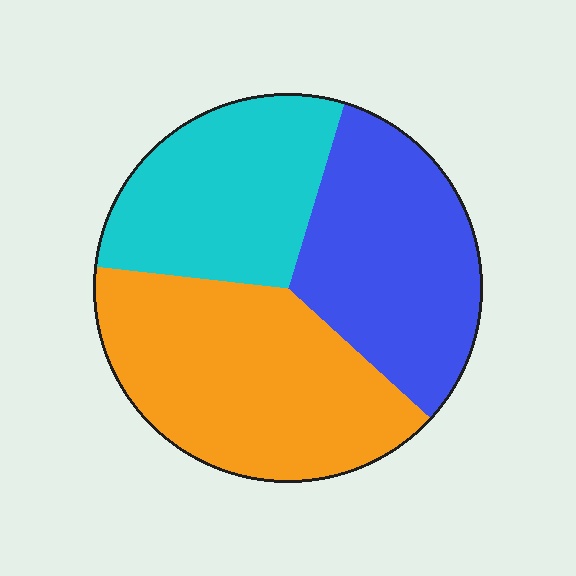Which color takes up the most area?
Orange, at roughly 40%.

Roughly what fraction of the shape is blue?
Blue covers about 30% of the shape.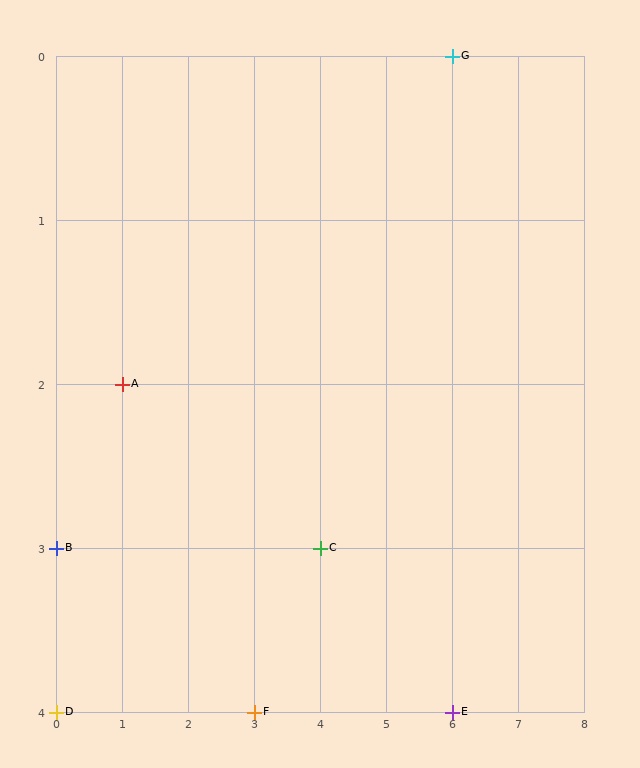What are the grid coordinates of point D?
Point D is at grid coordinates (0, 4).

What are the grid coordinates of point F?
Point F is at grid coordinates (3, 4).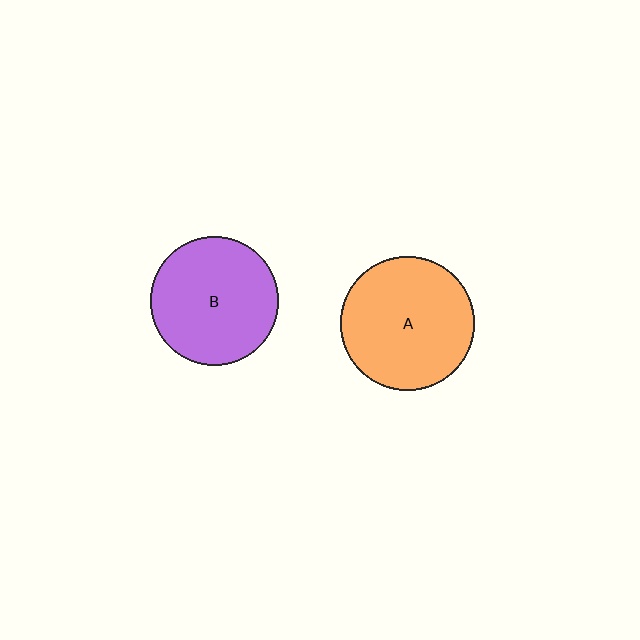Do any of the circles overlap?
No, none of the circles overlap.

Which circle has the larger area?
Circle A (orange).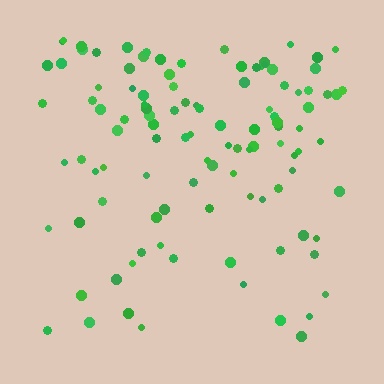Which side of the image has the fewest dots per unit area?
The bottom.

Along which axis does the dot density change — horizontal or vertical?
Vertical.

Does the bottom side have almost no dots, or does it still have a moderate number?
Still a moderate number, just noticeably fewer than the top.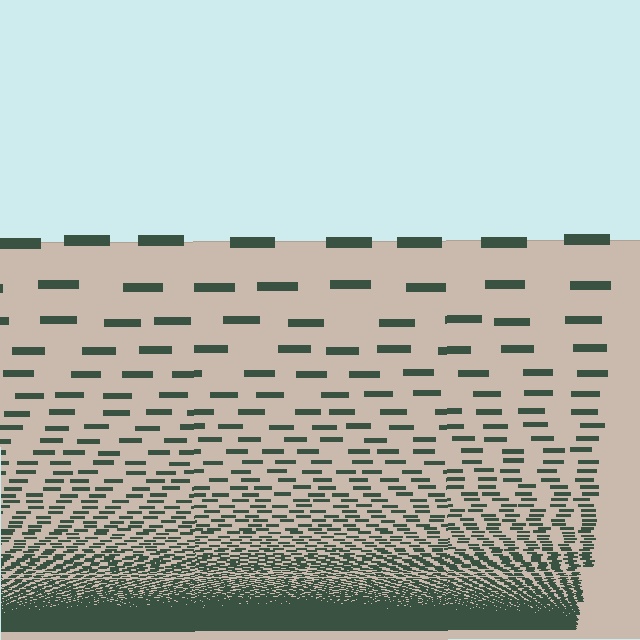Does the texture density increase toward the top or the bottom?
Density increases toward the bottom.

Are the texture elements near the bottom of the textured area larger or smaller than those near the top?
Smaller. The gradient is inverted — elements near the bottom are smaller and denser.